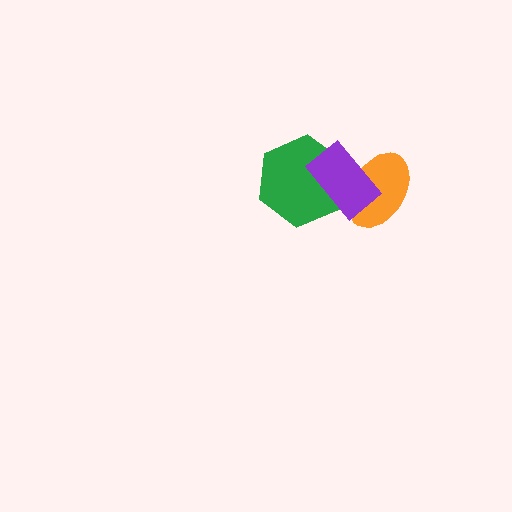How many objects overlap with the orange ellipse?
2 objects overlap with the orange ellipse.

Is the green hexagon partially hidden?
Yes, it is partially covered by another shape.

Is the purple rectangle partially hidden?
No, no other shape covers it.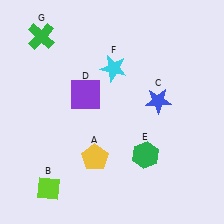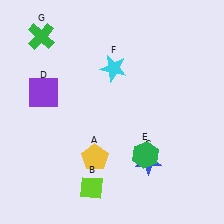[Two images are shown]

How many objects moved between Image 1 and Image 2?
3 objects moved between the two images.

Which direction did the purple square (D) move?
The purple square (D) moved left.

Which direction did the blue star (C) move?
The blue star (C) moved down.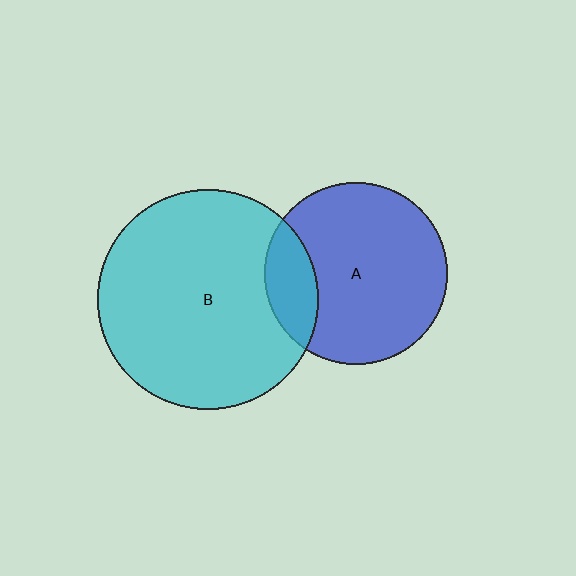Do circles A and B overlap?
Yes.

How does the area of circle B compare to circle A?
Approximately 1.5 times.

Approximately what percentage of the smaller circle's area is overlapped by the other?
Approximately 20%.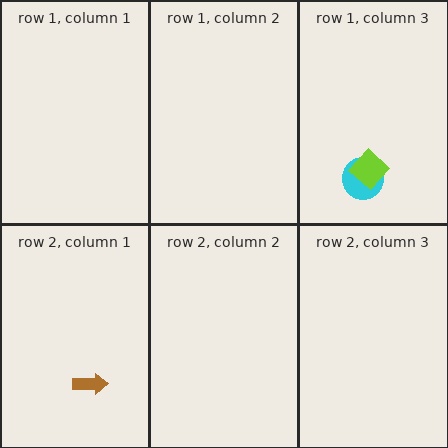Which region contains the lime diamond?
The row 1, column 3 region.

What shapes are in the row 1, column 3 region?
The cyan circle, the lime diamond.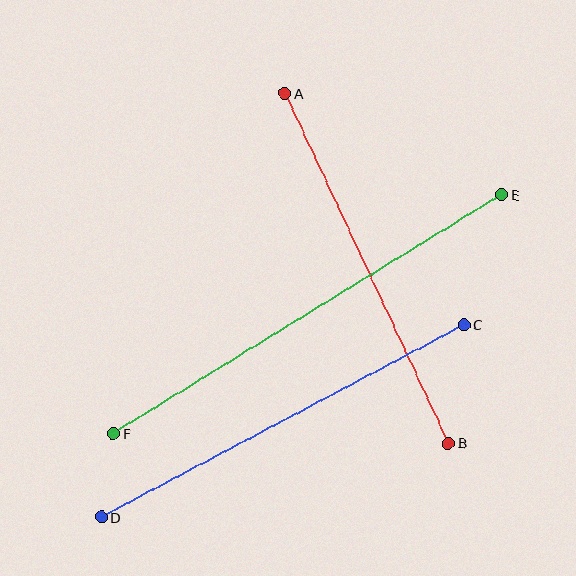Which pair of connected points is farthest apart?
Points E and F are farthest apart.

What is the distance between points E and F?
The distance is approximately 456 pixels.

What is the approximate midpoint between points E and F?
The midpoint is at approximately (308, 314) pixels.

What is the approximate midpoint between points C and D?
The midpoint is at approximately (283, 421) pixels.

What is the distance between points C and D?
The distance is approximately 410 pixels.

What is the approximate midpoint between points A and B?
The midpoint is at approximately (367, 268) pixels.